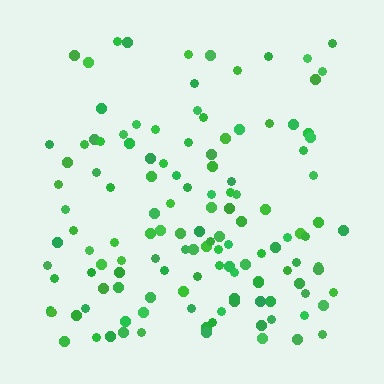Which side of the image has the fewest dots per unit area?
The top.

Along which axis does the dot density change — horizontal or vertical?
Vertical.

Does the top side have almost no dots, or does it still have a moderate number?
Still a moderate number, just noticeably fewer than the bottom.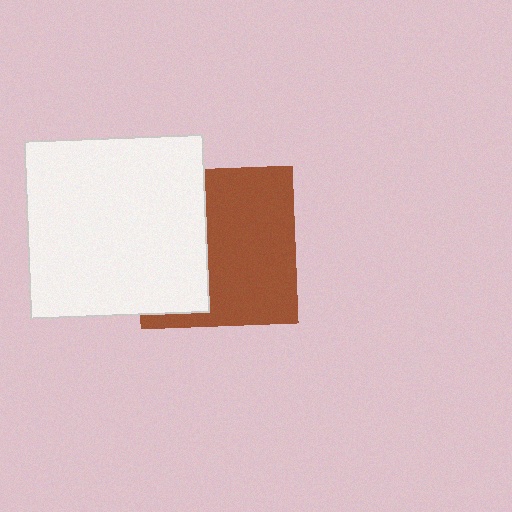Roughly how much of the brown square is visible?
About half of it is visible (roughly 60%).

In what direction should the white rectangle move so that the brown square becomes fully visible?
The white rectangle should move left. That is the shortest direction to clear the overlap and leave the brown square fully visible.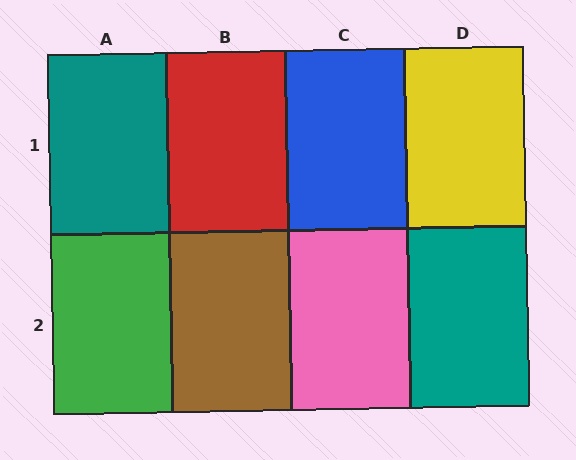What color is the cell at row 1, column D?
Yellow.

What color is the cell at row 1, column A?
Teal.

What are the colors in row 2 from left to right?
Green, brown, pink, teal.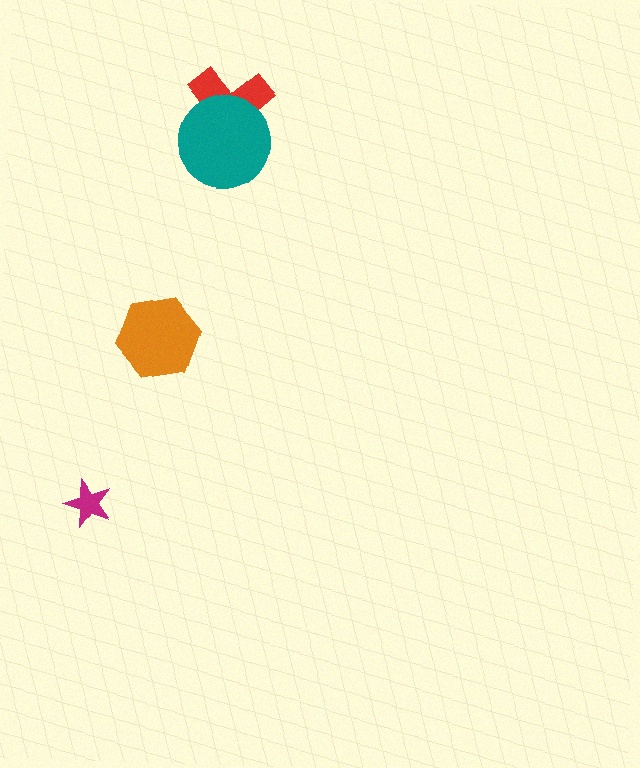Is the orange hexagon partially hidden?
No, no other shape covers it.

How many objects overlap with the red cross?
1 object overlaps with the red cross.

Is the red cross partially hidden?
Yes, it is partially covered by another shape.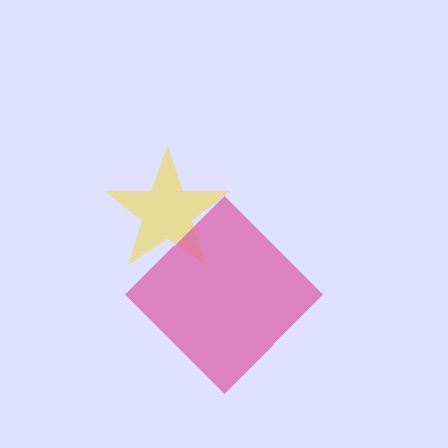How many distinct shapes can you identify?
There are 2 distinct shapes: a yellow star, a pink diamond.